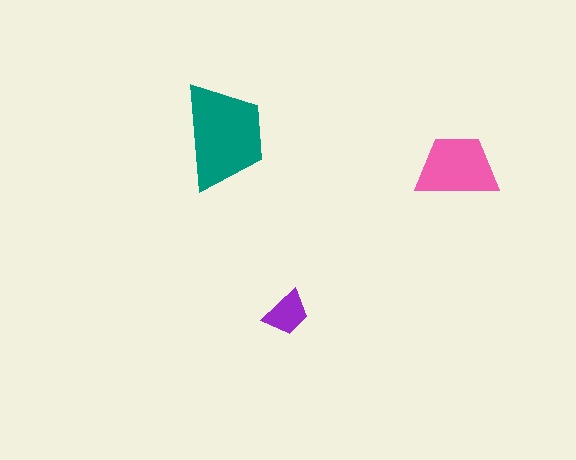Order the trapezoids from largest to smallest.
the teal one, the pink one, the purple one.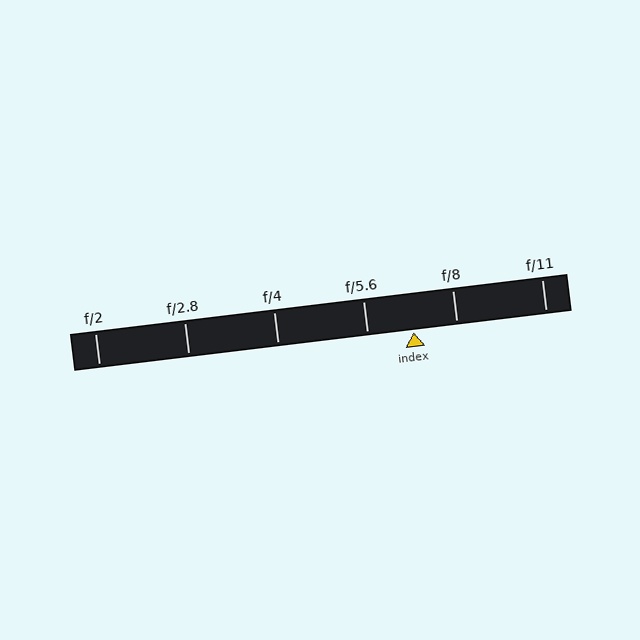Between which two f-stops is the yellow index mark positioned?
The index mark is between f/5.6 and f/8.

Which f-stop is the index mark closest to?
The index mark is closest to f/8.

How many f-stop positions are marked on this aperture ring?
There are 6 f-stop positions marked.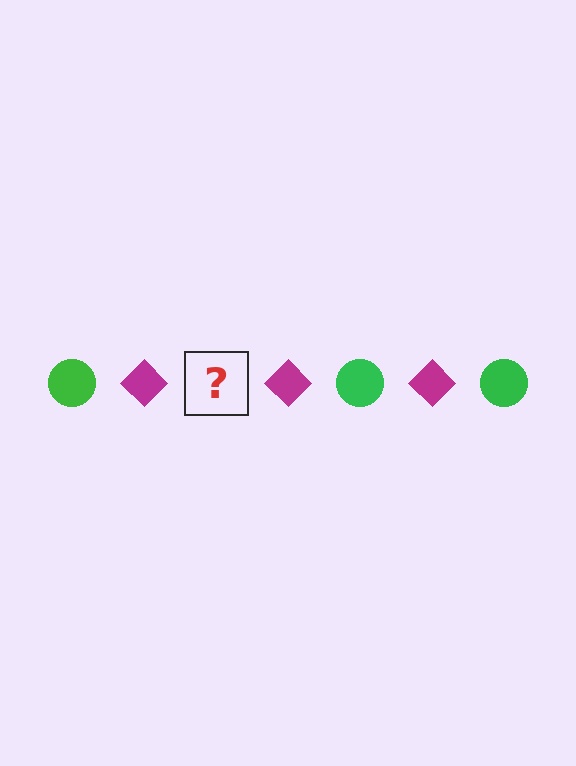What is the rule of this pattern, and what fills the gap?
The rule is that the pattern alternates between green circle and magenta diamond. The gap should be filled with a green circle.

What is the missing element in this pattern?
The missing element is a green circle.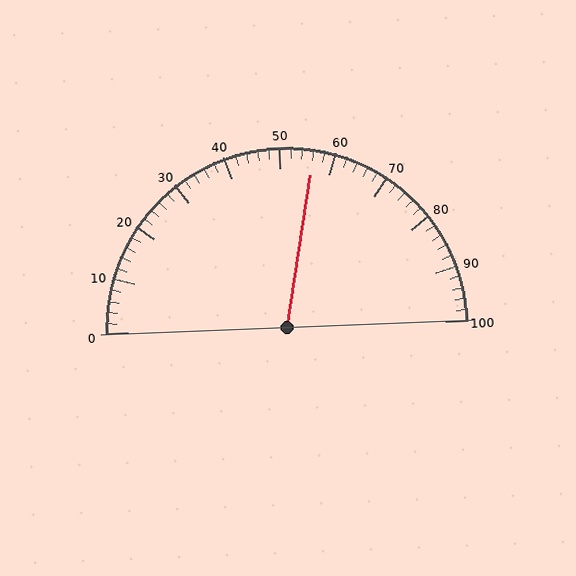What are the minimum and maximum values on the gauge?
The gauge ranges from 0 to 100.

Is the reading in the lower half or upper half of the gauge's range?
The reading is in the upper half of the range (0 to 100).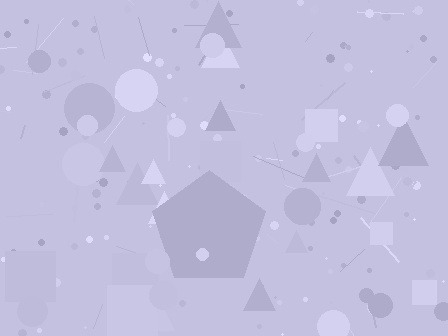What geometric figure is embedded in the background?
A pentagon is embedded in the background.